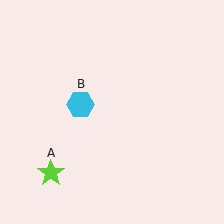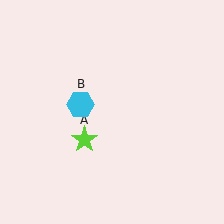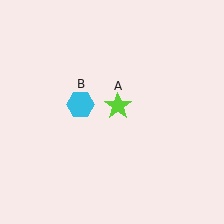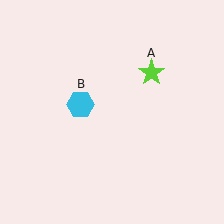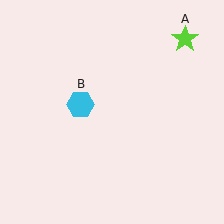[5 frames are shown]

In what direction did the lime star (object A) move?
The lime star (object A) moved up and to the right.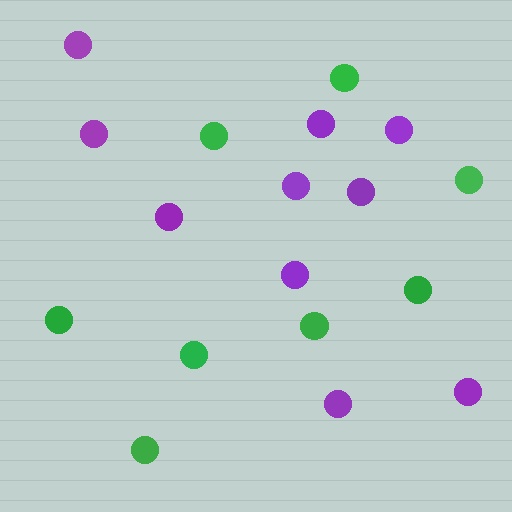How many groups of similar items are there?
There are 2 groups: one group of green circles (8) and one group of purple circles (10).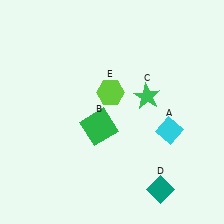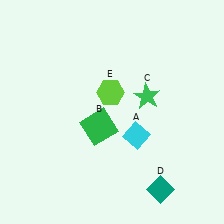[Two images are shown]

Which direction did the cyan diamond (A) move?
The cyan diamond (A) moved left.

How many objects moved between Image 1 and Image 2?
1 object moved between the two images.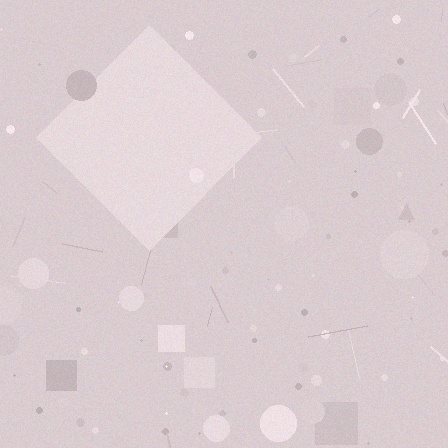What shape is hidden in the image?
A diamond is hidden in the image.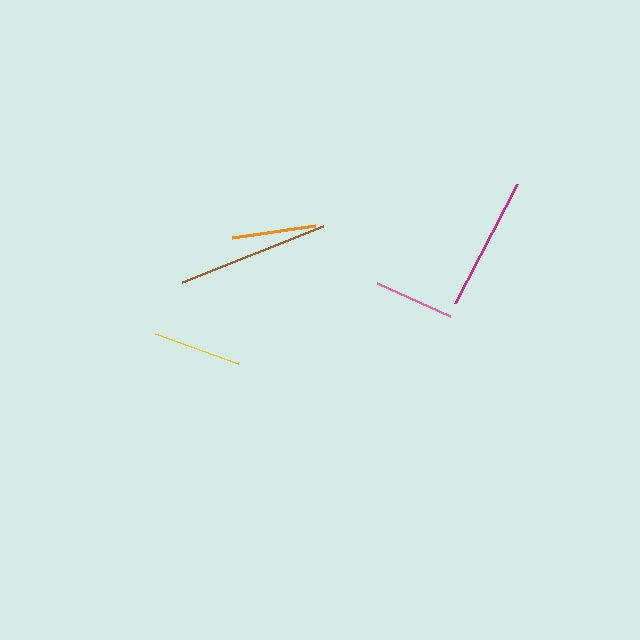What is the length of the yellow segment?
The yellow segment is approximately 87 pixels long.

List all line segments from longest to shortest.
From longest to shortest: brown, magenta, yellow, orange, pink.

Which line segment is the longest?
The brown line is the longest at approximately 151 pixels.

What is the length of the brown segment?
The brown segment is approximately 151 pixels long.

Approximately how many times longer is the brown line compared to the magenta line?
The brown line is approximately 1.1 times the length of the magenta line.